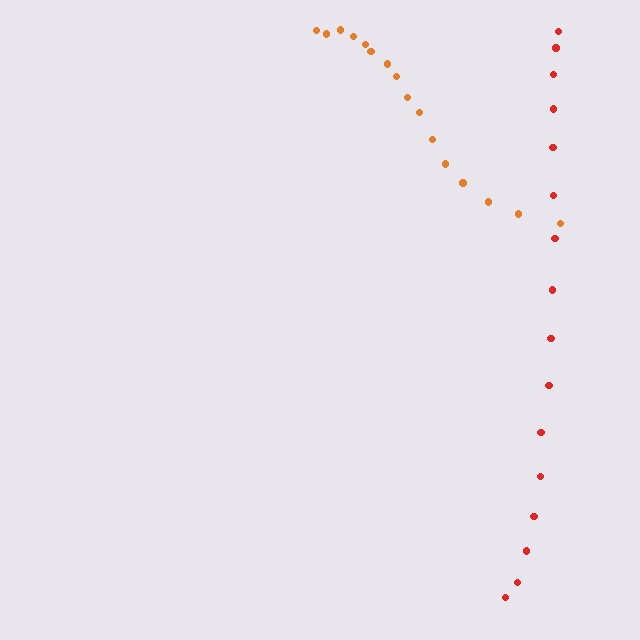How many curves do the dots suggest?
There are 2 distinct paths.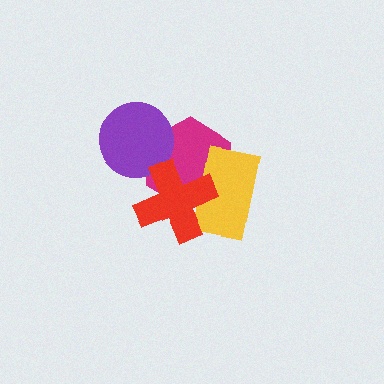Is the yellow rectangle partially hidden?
Yes, it is partially covered by another shape.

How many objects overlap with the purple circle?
1 object overlaps with the purple circle.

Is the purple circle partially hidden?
No, no other shape covers it.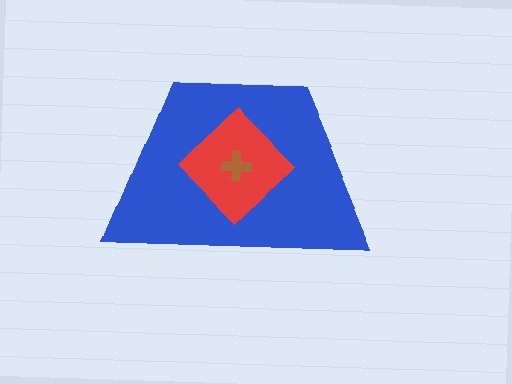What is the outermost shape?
The blue trapezoid.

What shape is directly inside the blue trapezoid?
The red diamond.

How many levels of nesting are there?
3.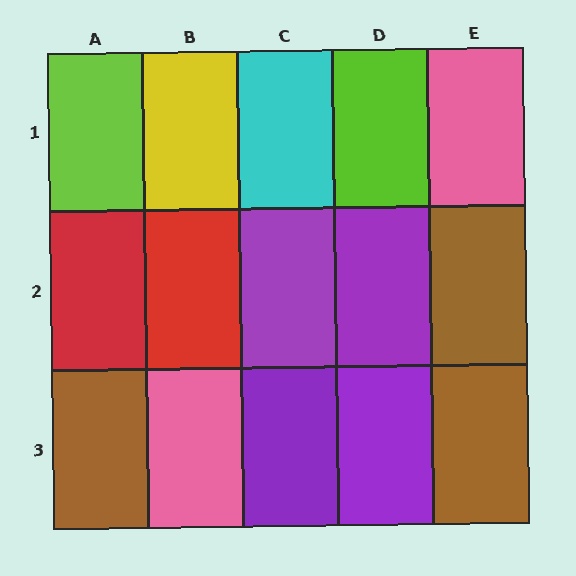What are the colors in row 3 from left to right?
Brown, pink, purple, purple, brown.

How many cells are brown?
3 cells are brown.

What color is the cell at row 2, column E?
Brown.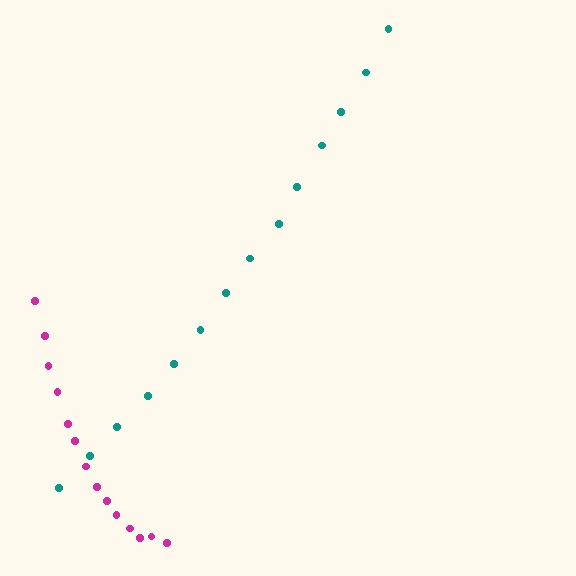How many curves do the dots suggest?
There are 2 distinct paths.